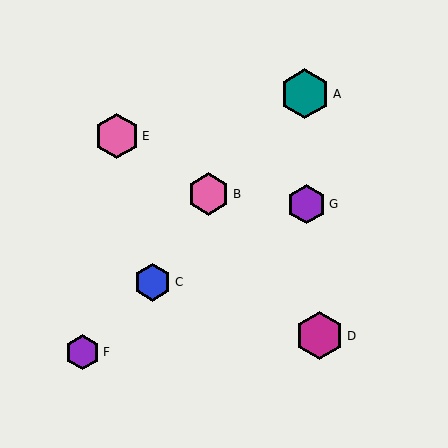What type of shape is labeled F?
Shape F is a purple hexagon.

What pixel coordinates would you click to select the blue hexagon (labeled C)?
Click at (152, 282) to select the blue hexagon C.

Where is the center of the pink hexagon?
The center of the pink hexagon is at (117, 136).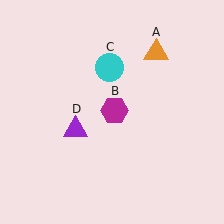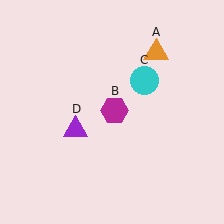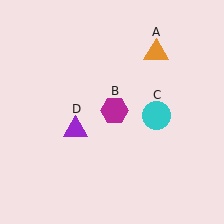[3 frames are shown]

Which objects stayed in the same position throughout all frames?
Orange triangle (object A) and magenta hexagon (object B) and purple triangle (object D) remained stationary.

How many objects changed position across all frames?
1 object changed position: cyan circle (object C).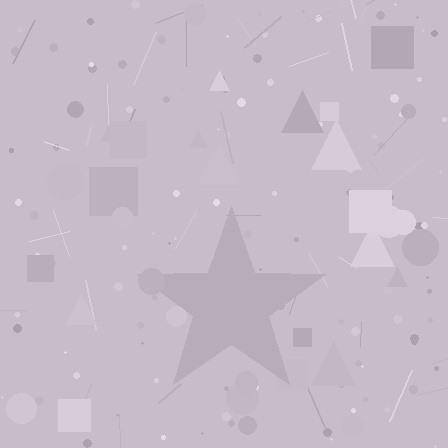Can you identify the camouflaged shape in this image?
The camouflaged shape is a star.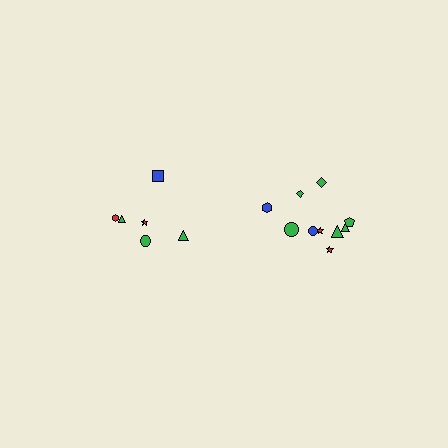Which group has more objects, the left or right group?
The right group.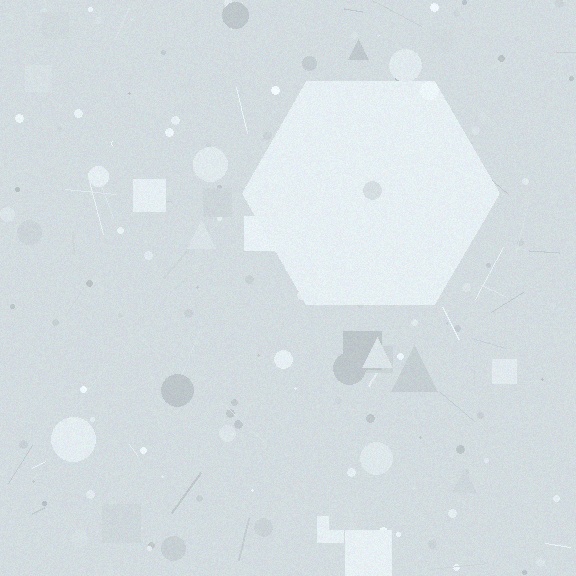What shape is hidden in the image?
A hexagon is hidden in the image.